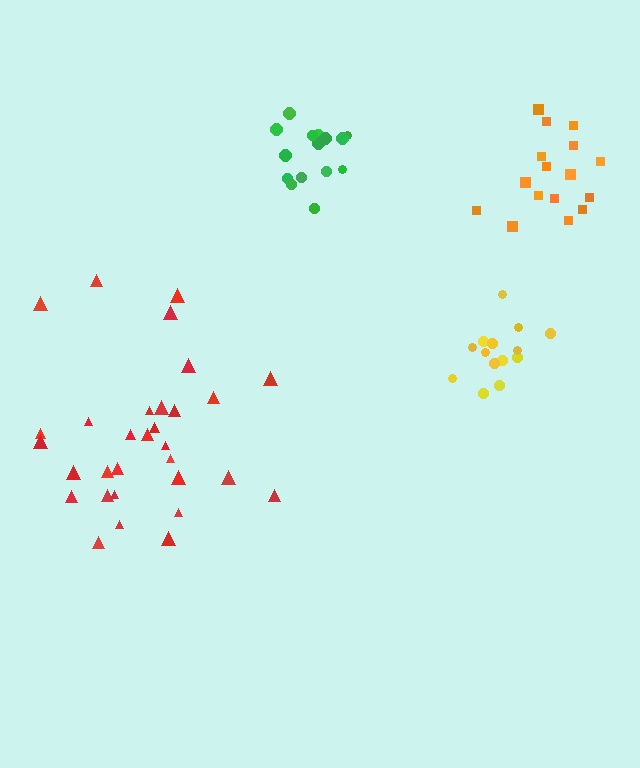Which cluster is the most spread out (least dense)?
Red.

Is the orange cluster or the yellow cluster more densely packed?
Yellow.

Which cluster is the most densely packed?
Yellow.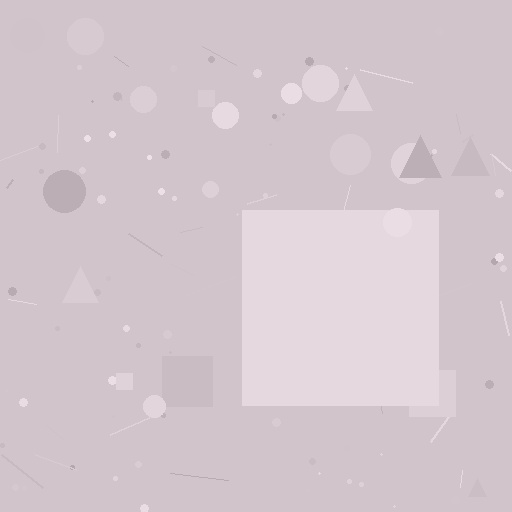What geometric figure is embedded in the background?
A square is embedded in the background.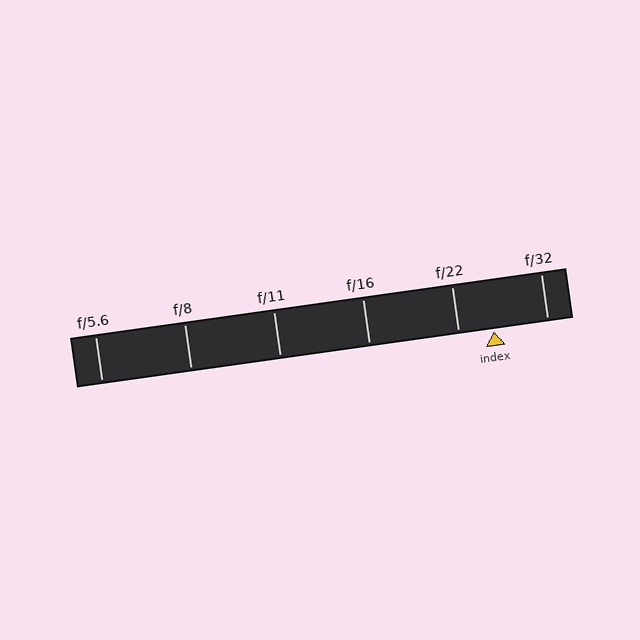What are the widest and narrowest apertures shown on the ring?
The widest aperture shown is f/5.6 and the narrowest is f/32.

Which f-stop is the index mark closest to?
The index mark is closest to f/22.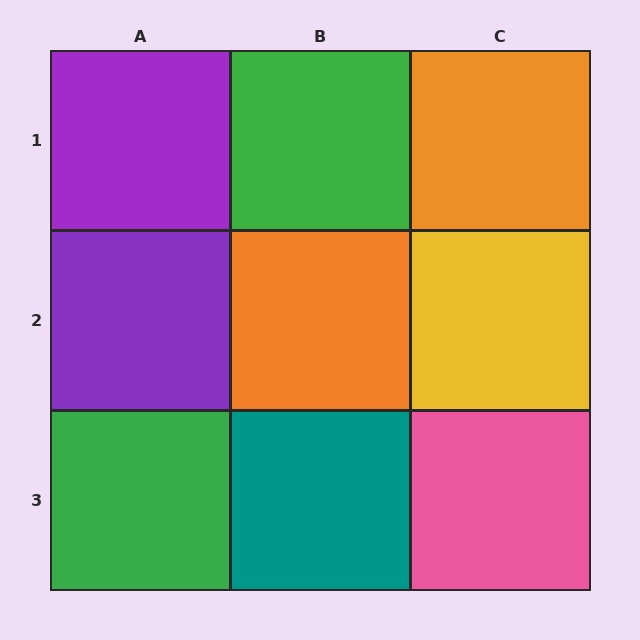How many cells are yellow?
1 cell is yellow.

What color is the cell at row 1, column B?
Green.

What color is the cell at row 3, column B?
Teal.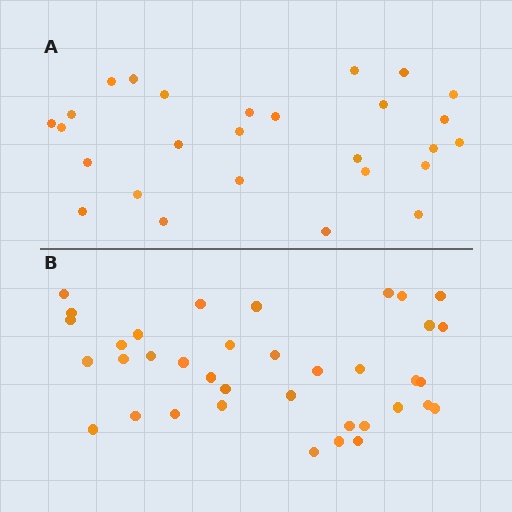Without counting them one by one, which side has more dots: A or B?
Region B (the bottom region) has more dots.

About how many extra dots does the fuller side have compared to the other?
Region B has roughly 10 or so more dots than region A.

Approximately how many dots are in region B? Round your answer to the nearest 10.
About 40 dots. (The exact count is 37, which rounds to 40.)